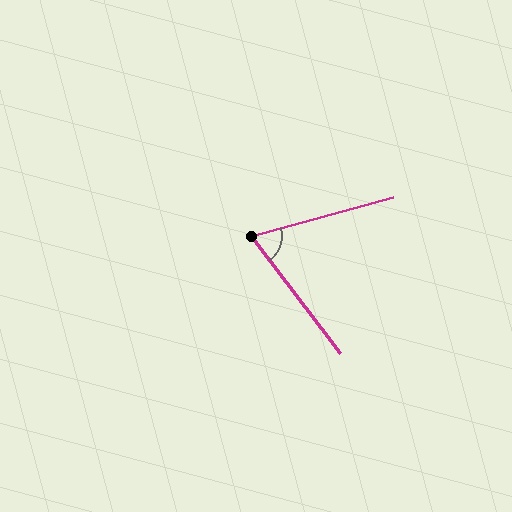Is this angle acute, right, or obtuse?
It is acute.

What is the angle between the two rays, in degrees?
Approximately 68 degrees.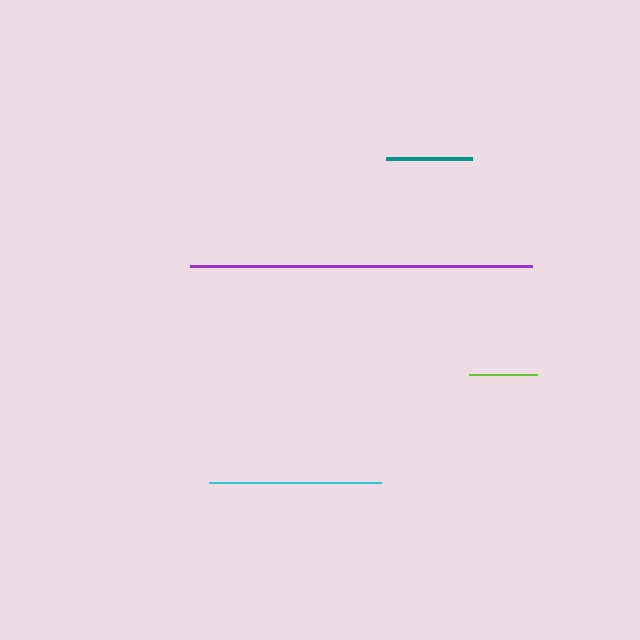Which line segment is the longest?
The purple line is the longest at approximately 343 pixels.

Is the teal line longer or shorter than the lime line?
The teal line is longer than the lime line.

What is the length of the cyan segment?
The cyan segment is approximately 172 pixels long.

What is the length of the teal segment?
The teal segment is approximately 87 pixels long.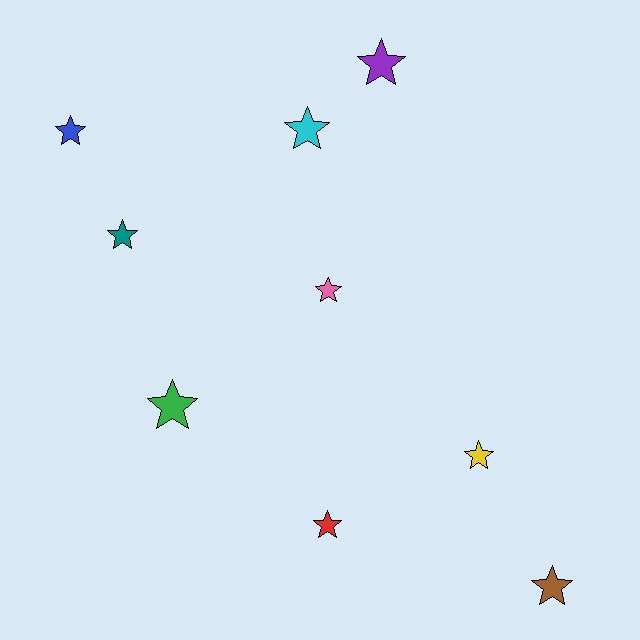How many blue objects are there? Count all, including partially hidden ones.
There is 1 blue object.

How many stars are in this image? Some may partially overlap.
There are 9 stars.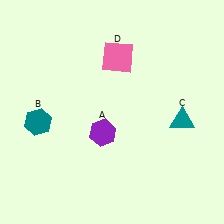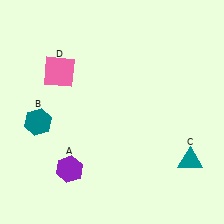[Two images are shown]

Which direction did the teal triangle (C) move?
The teal triangle (C) moved down.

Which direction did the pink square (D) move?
The pink square (D) moved left.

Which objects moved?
The objects that moved are: the purple hexagon (A), the teal triangle (C), the pink square (D).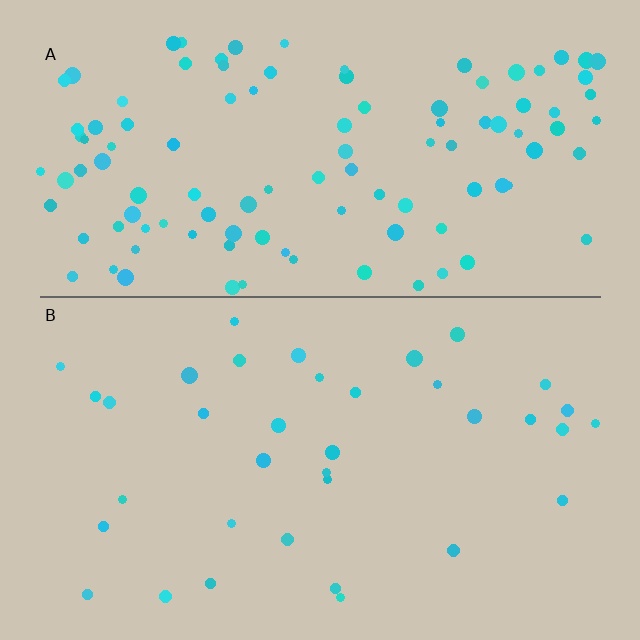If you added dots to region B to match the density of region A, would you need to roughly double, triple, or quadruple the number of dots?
Approximately triple.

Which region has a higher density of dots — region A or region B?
A (the top).